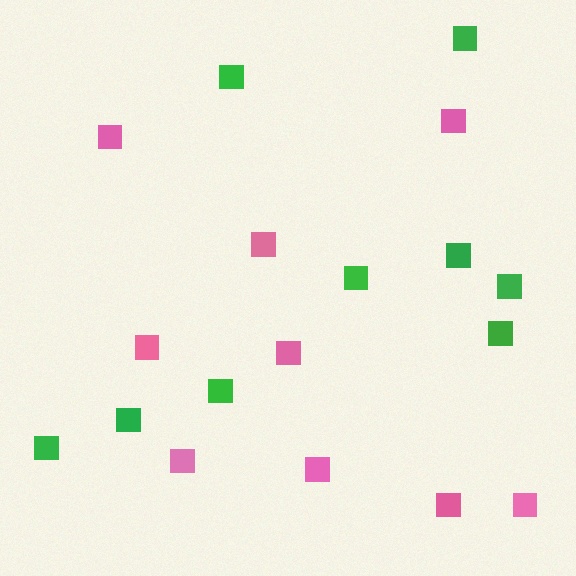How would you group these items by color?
There are 2 groups: one group of pink squares (9) and one group of green squares (9).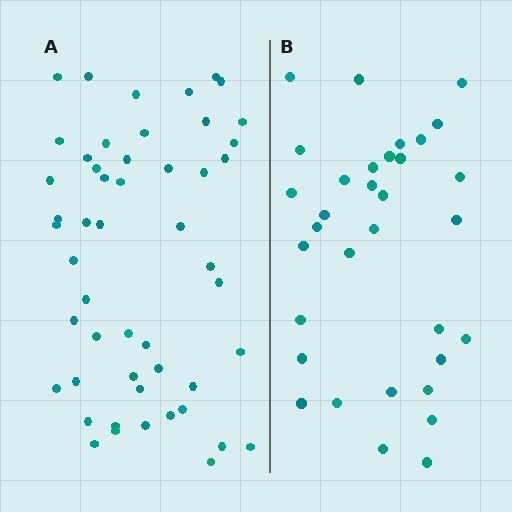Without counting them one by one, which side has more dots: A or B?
Region A (the left region) has more dots.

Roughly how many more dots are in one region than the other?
Region A has approximately 20 more dots than region B.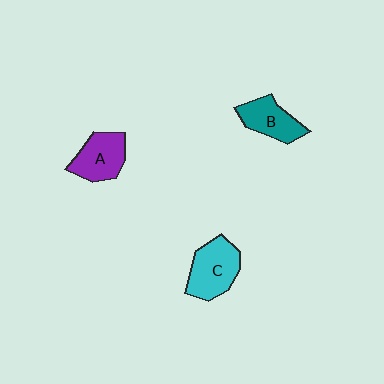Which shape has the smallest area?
Shape B (teal).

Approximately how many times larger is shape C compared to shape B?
Approximately 1.3 times.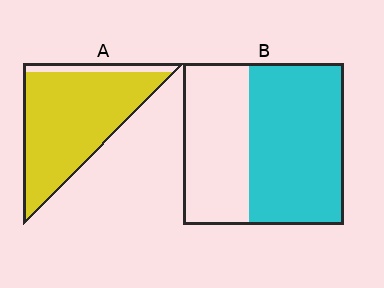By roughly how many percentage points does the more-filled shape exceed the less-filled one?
By roughly 30 percentage points (A over B).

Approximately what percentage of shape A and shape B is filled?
A is approximately 90% and B is approximately 60%.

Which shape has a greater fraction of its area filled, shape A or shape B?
Shape A.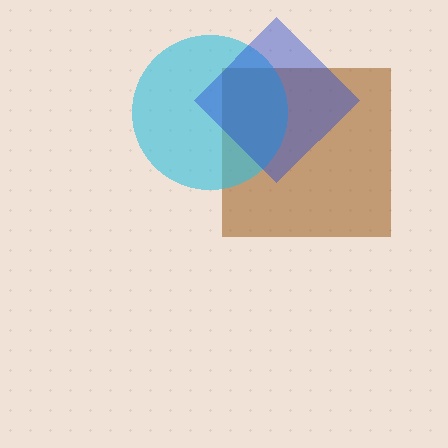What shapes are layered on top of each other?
The layered shapes are: a brown square, a cyan circle, a blue diamond.